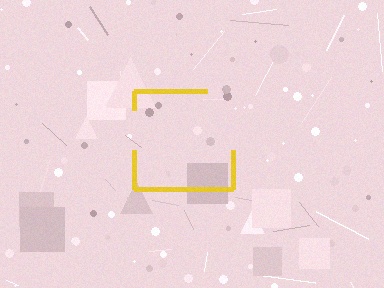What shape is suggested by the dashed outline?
The dashed outline suggests a square.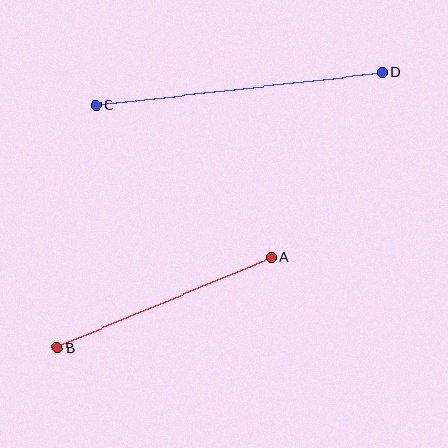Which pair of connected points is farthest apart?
Points C and D are farthest apart.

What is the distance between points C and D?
The distance is approximately 289 pixels.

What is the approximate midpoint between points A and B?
The midpoint is at approximately (165, 303) pixels.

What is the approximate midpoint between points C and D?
The midpoint is at approximately (239, 89) pixels.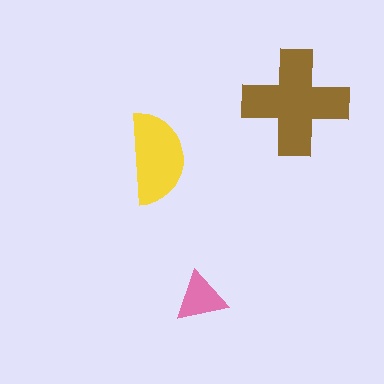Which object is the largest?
The brown cross.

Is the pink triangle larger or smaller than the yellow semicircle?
Smaller.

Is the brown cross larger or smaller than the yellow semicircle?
Larger.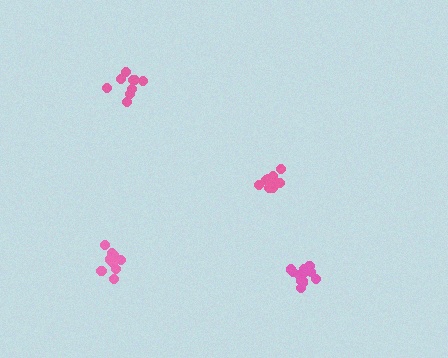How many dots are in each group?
Group 1: 14 dots, Group 2: 14 dots, Group 3: 9 dots, Group 4: 9 dots (46 total).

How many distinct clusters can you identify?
There are 4 distinct clusters.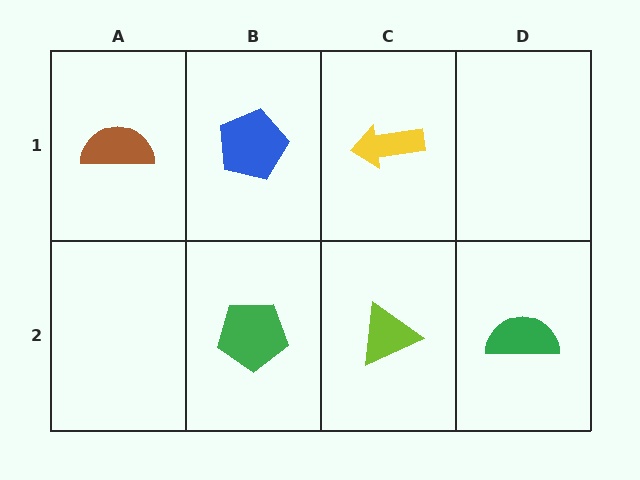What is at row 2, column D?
A green semicircle.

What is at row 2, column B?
A green pentagon.